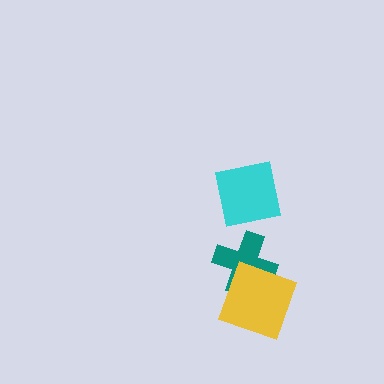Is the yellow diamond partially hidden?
No, no other shape covers it.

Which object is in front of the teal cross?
The yellow diamond is in front of the teal cross.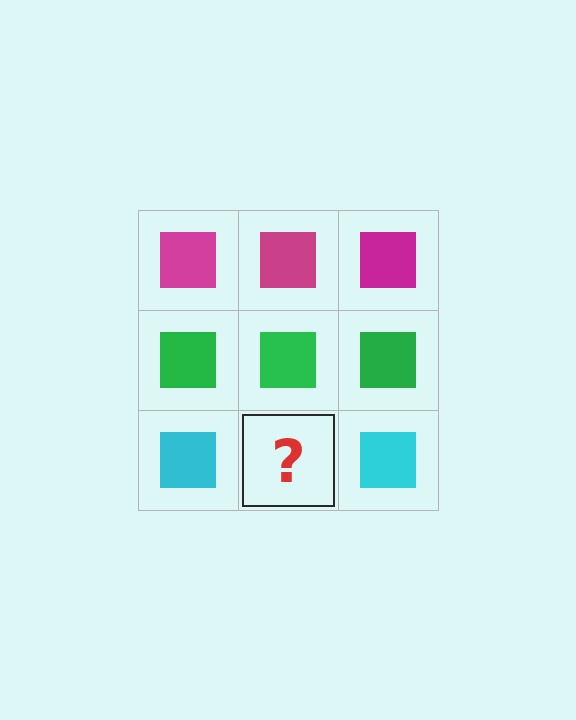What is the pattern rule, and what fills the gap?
The rule is that each row has a consistent color. The gap should be filled with a cyan square.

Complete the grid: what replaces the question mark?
The question mark should be replaced with a cyan square.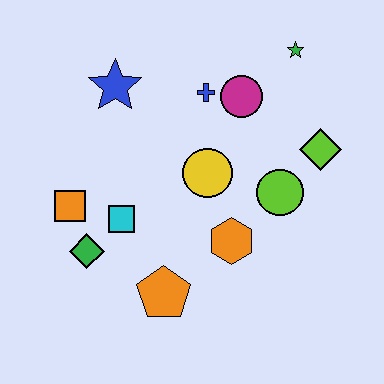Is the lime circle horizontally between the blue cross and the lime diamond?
Yes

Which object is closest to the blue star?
The blue cross is closest to the blue star.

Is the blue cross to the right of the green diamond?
Yes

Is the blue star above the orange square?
Yes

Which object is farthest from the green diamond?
The green star is farthest from the green diamond.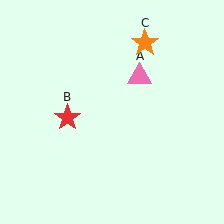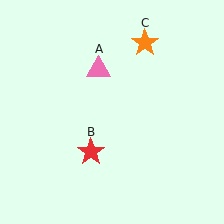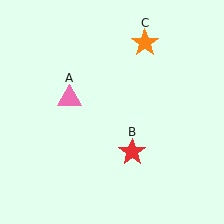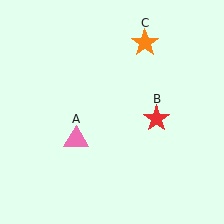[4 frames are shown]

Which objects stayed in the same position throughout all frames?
Orange star (object C) remained stationary.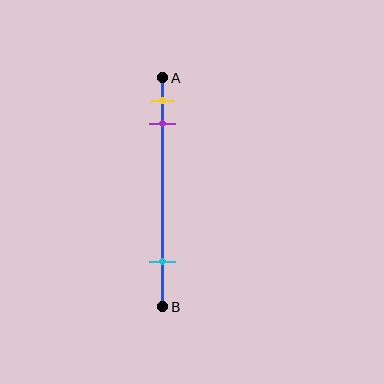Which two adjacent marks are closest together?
The yellow and purple marks are the closest adjacent pair.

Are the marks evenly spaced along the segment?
No, the marks are not evenly spaced.